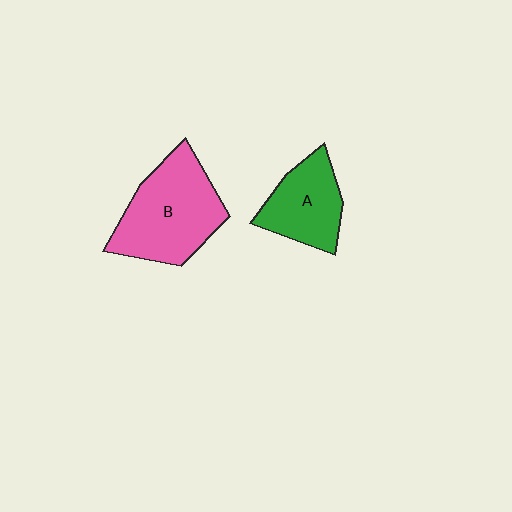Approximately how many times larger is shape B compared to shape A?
Approximately 1.5 times.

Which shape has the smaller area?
Shape A (green).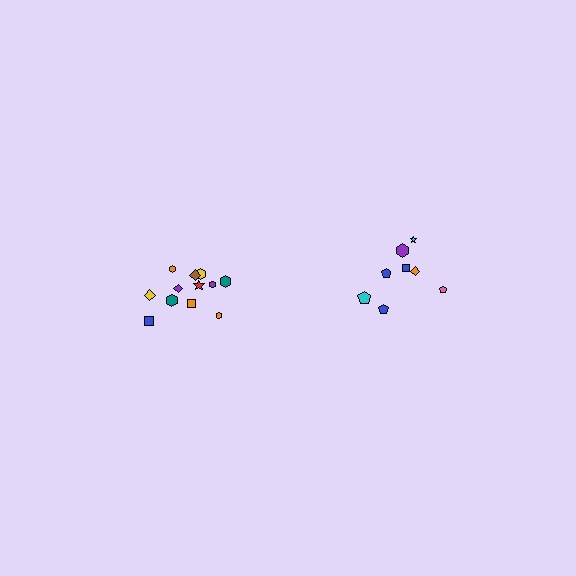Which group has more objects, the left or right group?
The left group.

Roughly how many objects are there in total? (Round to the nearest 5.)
Roughly 20 objects in total.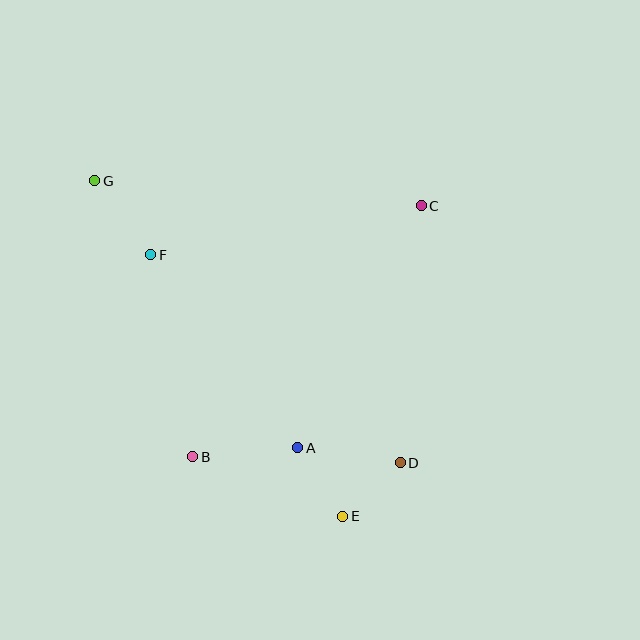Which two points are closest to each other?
Points D and E are closest to each other.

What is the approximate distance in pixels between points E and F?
The distance between E and F is approximately 325 pixels.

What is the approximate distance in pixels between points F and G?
The distance between F and G is approximately 93 pixels.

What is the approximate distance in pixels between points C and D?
The distance between C and D is approximately 258 pixels.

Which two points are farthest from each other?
Points E and G are farthest from each other.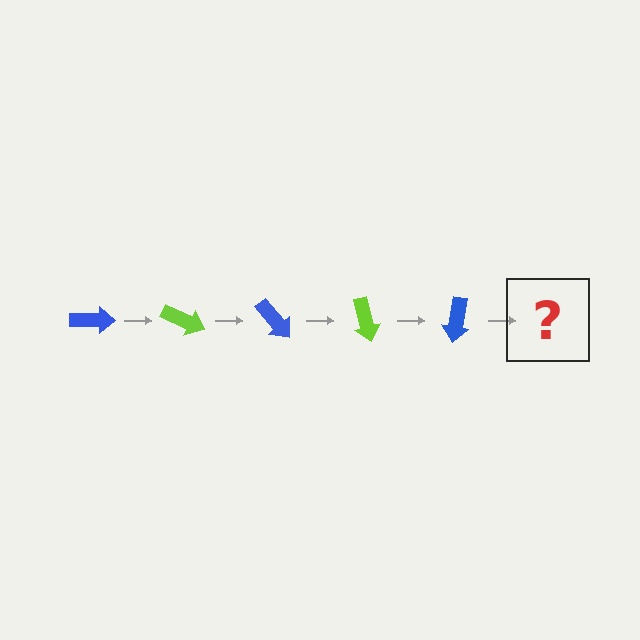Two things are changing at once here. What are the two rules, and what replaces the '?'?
The two rules are that it rotates 25 degrees each step and the color cycles through blue and lime. The '?' should be a lime arrow, rotated 125 degrees from the start.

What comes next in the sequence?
The next element should be a lime arrow, rotated 125 degrees from the start.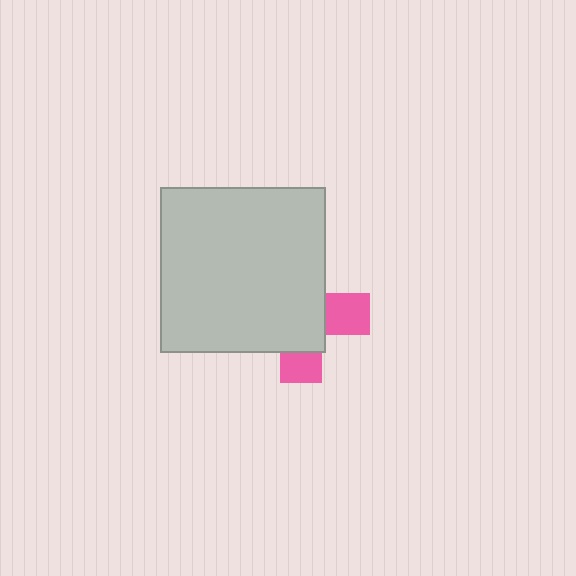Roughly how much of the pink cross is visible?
A small part of it is visible (roughly 32%).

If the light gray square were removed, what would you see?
You would see the complete pink cross.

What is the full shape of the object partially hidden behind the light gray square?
The partially hidden object is a pink cross.